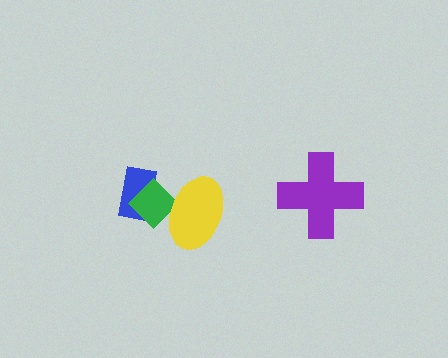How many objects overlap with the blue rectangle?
1 object overlaps with the blue rectangle.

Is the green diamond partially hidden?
Yes, it is partially covered by another shape.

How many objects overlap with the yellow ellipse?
1 object overlaps with the yellow ellipse.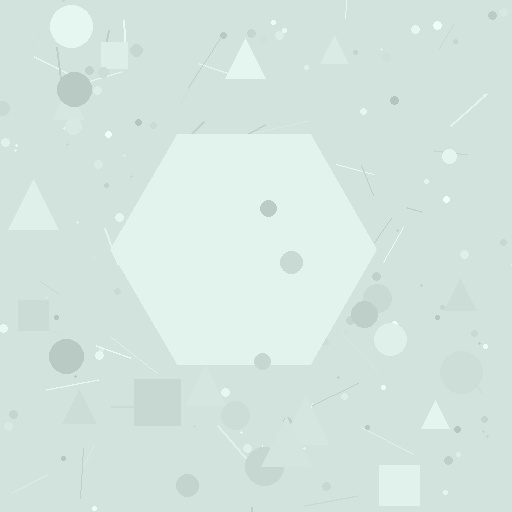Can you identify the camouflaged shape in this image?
The camouflaged shape is a hexagon.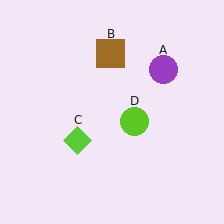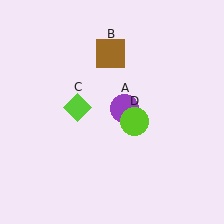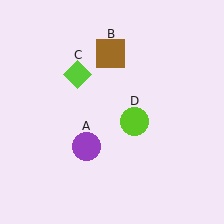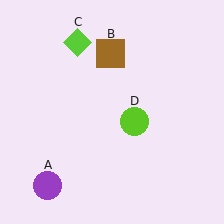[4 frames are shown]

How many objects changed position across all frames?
2 objects changed position: purple circle (object A), lime diamond (object C).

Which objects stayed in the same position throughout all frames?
Brown square (object B) and lime circle (object D) remained stationary.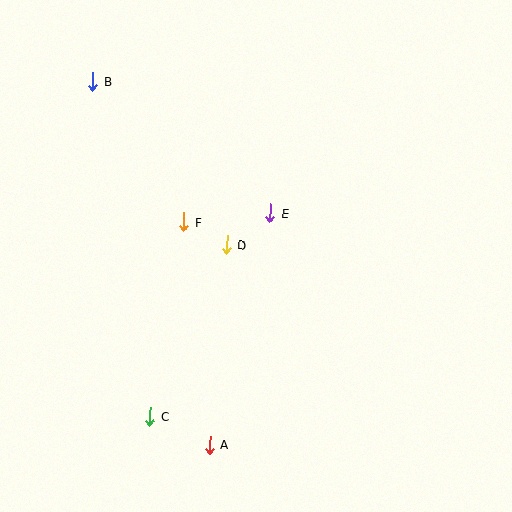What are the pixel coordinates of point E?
Point E is at (270, 213).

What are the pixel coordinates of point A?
Point A is at (209, 444).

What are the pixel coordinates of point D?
Point D is at (227, 245).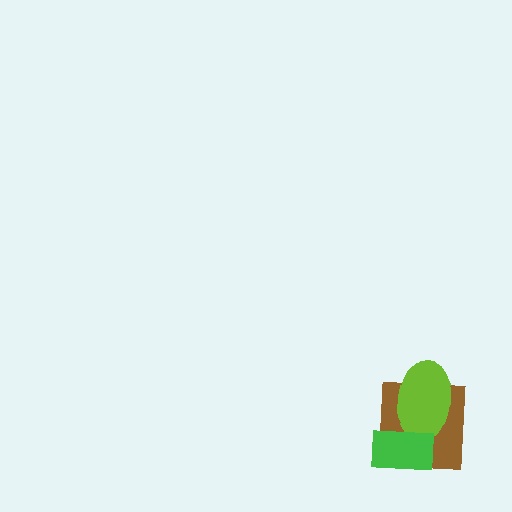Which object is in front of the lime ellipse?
The green rectangle is in front of the lime ellipse.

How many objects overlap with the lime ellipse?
2 objects overlap with the lime ellipse.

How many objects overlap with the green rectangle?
2 objects overlap with the green rectangle.